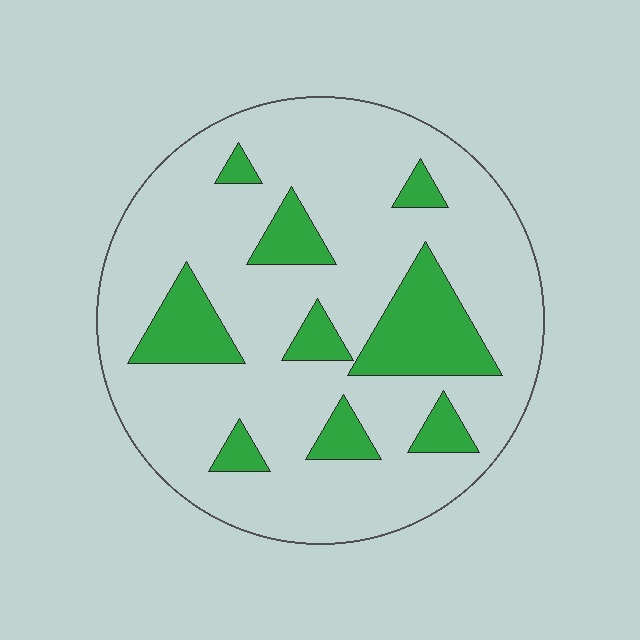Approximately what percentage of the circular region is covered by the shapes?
Approximately 20%.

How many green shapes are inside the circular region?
9.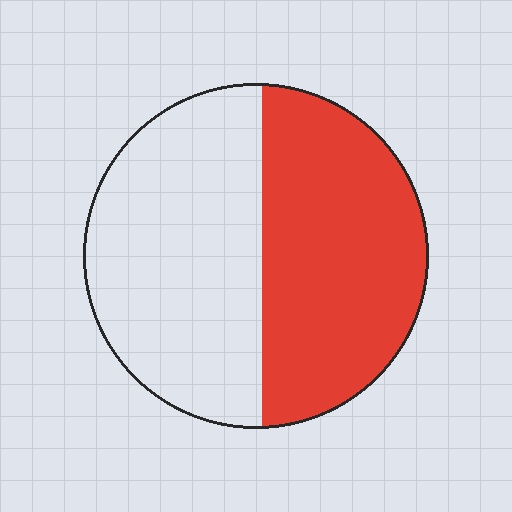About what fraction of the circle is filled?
About one half (1/2).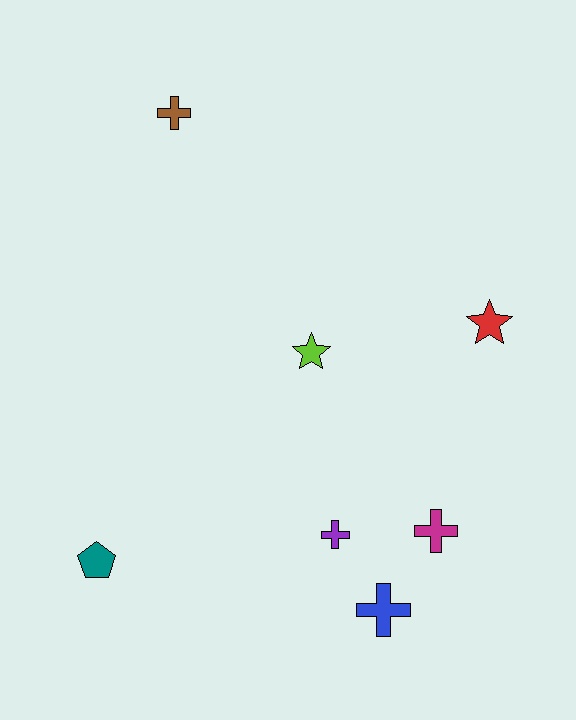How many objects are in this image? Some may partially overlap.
There are 7 objects.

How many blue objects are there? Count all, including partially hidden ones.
There is 1 blue object.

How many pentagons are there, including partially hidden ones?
There is 1 pentagon.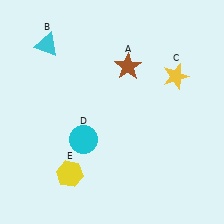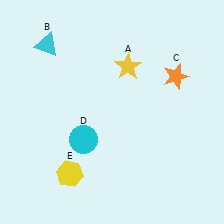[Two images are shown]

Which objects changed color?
A changed from brown to yellow. C changed from yellow to orange.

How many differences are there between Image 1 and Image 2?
There are 2 differences between the two images.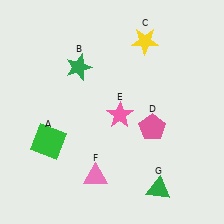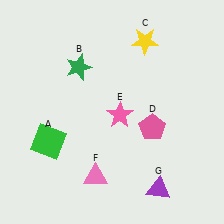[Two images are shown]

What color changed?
The triangle (G) changed from green in Image 1 to purple in Image 2.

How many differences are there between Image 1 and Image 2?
There is 1 difference between the two images.